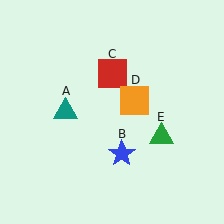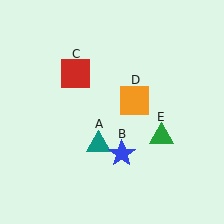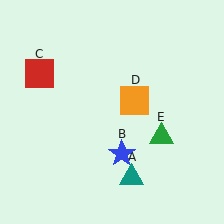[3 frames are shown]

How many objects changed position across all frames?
2 objects changed position: teal triangle (object A), red square (object C).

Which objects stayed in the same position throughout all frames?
Blue star (object B) and orange square (object D) and green triangle (object E) remained stationary.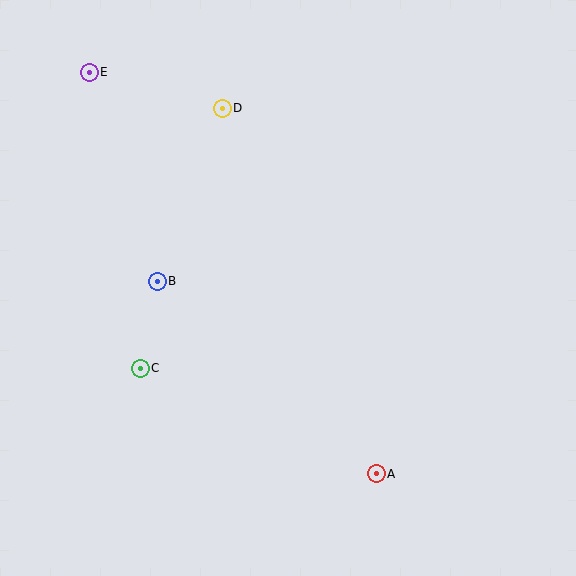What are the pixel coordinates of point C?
Point C is at (140, 368).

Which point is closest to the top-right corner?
Point D is closest to the top-right corner.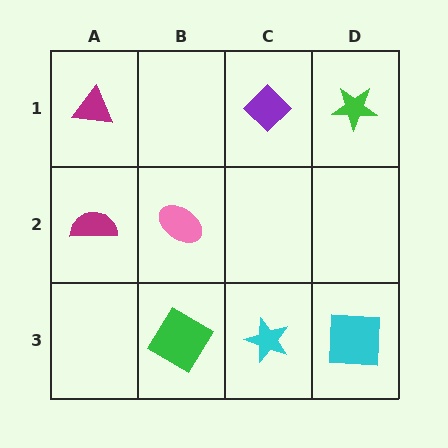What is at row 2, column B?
A pink ellipse.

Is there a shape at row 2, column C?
No, that cell is empty.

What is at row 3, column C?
A cyan star.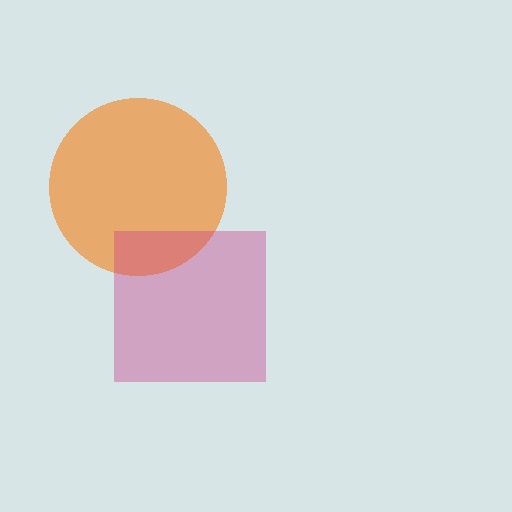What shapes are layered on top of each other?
The layered shapes are: an orange circle, a magenta square.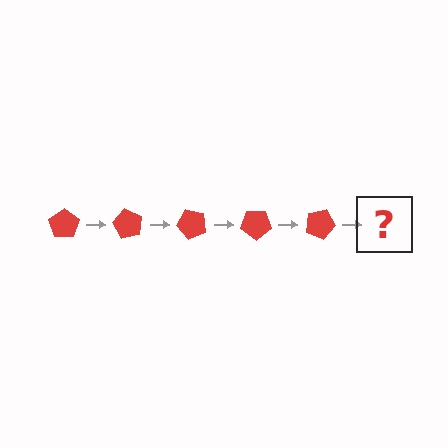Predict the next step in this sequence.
The next step is a red pentagon rotated 300 degrees.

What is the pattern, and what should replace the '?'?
The pattern is that the pentagon rotates 60 degrees each step. The '?' should be a red pentagon rotated 300 degrees.